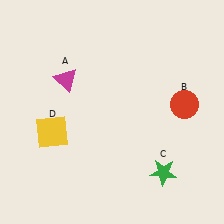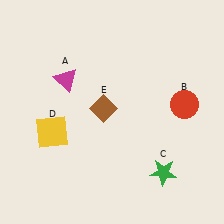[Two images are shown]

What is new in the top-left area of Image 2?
A brown diamond (E) was added in the top-left area of Image 2.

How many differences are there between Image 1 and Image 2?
There is 1 difference between the two images.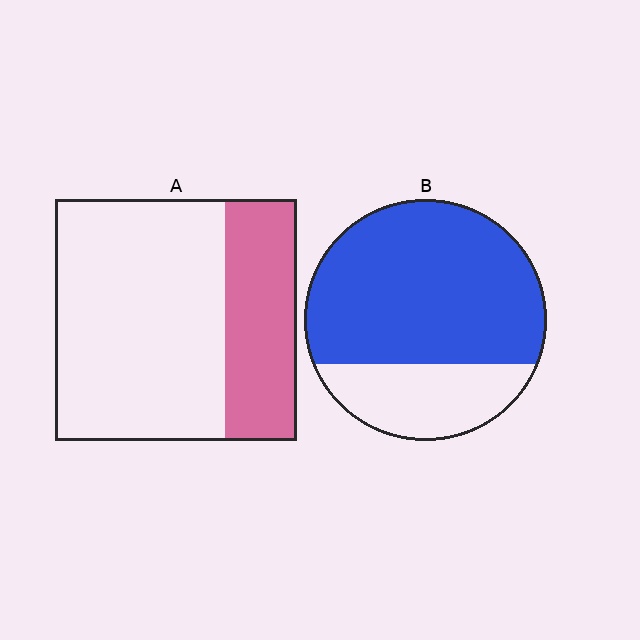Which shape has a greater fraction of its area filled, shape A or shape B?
Shape B.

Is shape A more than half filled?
No.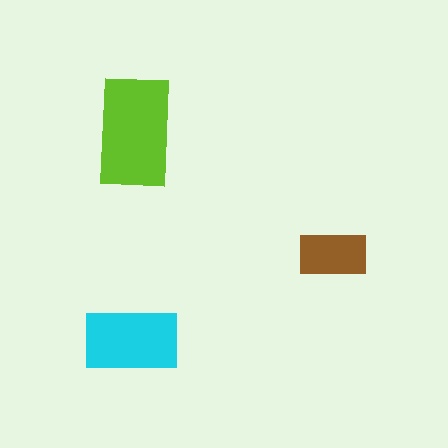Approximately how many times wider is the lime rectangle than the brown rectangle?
About 1.5 times wider.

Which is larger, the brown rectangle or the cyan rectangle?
The cyan one.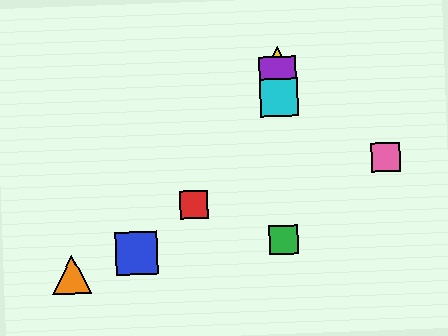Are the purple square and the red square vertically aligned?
No, the purple square is at x≈278 and the red square is at x≈194.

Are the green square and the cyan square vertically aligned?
Yes, both are at x≈284.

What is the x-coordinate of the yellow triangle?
The yellow triangle is at x≈277.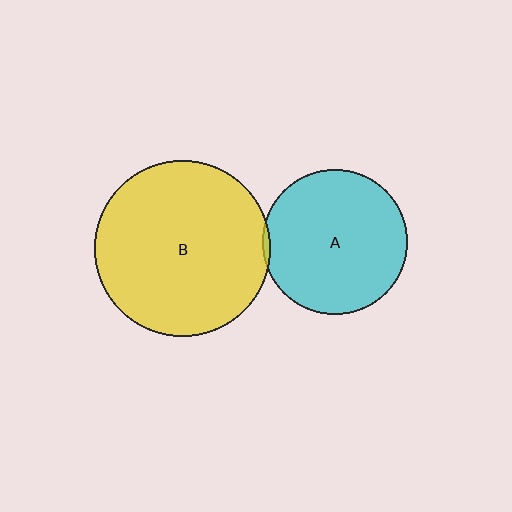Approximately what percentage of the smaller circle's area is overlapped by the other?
Approximately 5%.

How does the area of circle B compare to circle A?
Approximately 1.5 times.